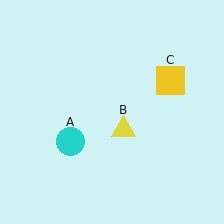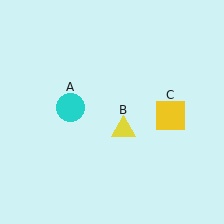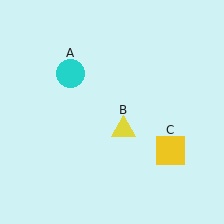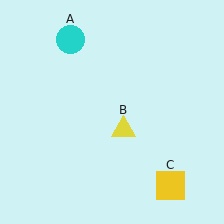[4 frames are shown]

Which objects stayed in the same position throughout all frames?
Yellow triangle (object B) remained stationary.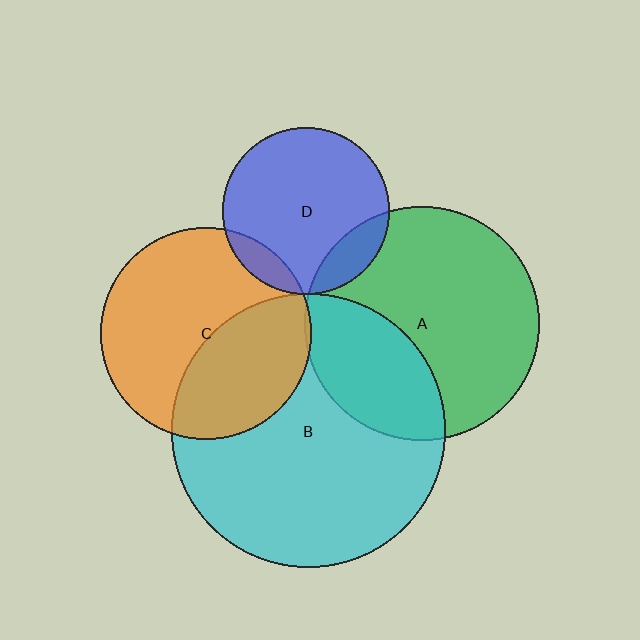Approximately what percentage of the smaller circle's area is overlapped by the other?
Approximately 15%.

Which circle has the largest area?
Circle B (cyan).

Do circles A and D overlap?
Yes.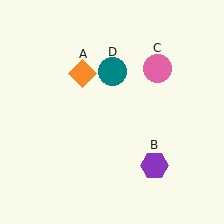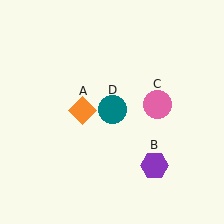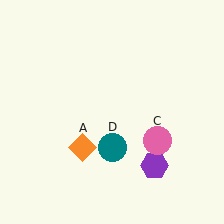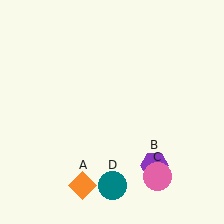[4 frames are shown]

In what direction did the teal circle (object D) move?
The teal circle (object D) moved down.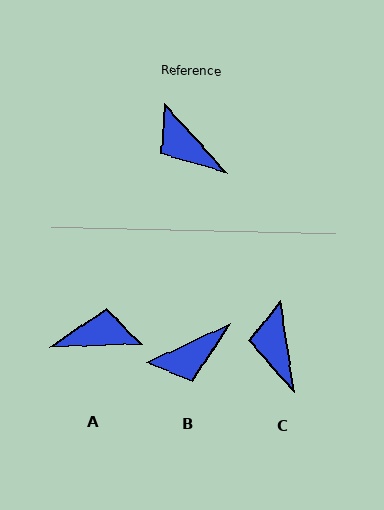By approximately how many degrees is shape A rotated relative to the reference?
Approximately 130 degrees clockwise.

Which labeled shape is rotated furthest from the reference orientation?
A, about 130 degrees away.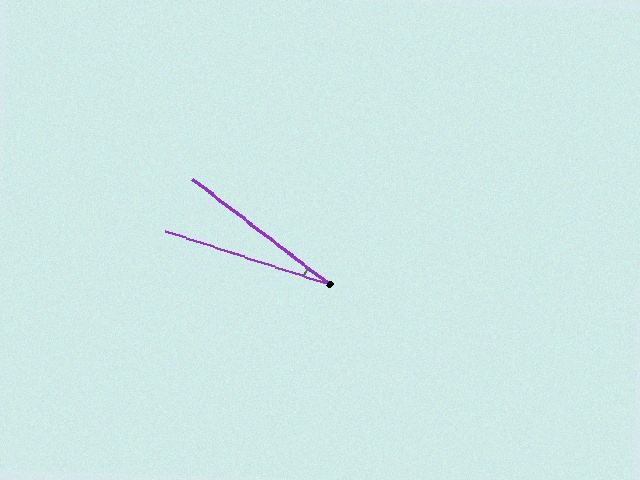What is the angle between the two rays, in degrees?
Approximately 19 degrees.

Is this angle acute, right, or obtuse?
It is acute.